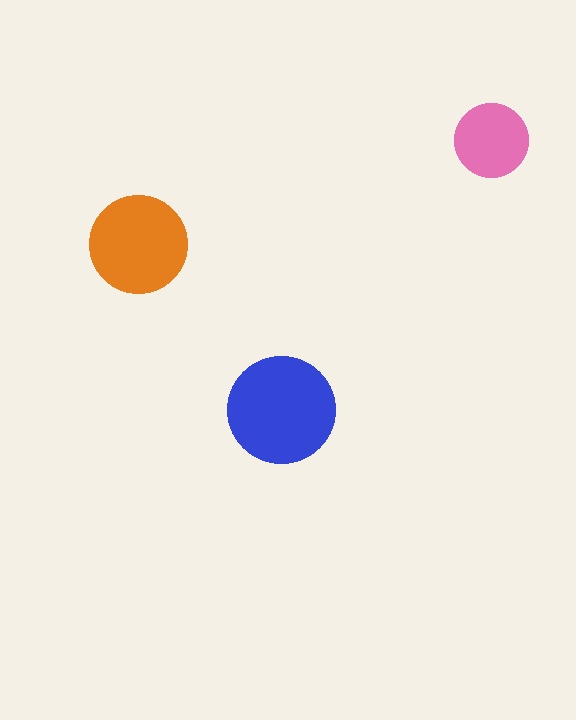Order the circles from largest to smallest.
the blue one, the orange one, the pink one.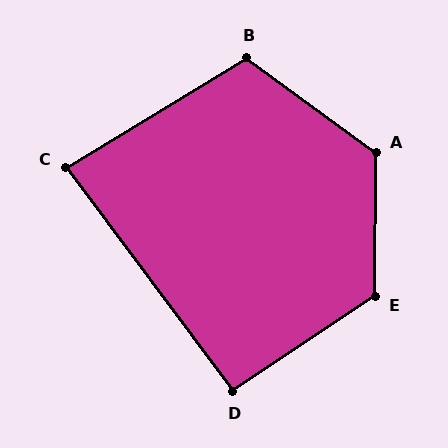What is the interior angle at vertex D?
Approximately 93 degrees (approximately right).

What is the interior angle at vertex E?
Approximately 124 degrees (obtuse).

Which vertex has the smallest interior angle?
C, at approximately 85 degrees.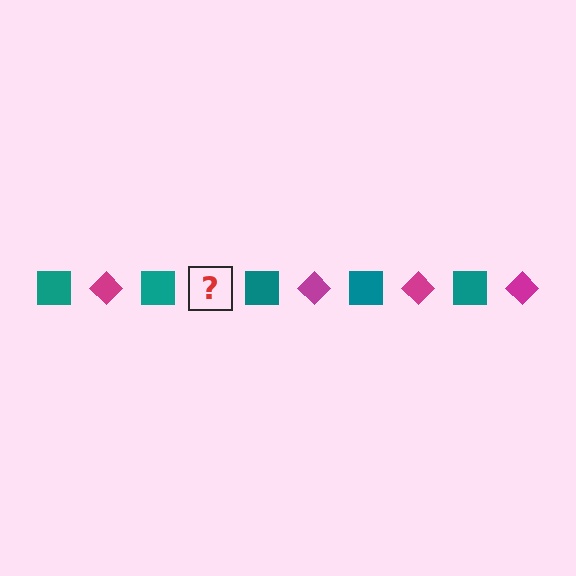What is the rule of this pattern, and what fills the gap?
The rule is that the pattern alternates between teal square and magenta diamond. The gap should be filled with a magenta diamond.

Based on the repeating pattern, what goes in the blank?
The blank should be a magenta diamond.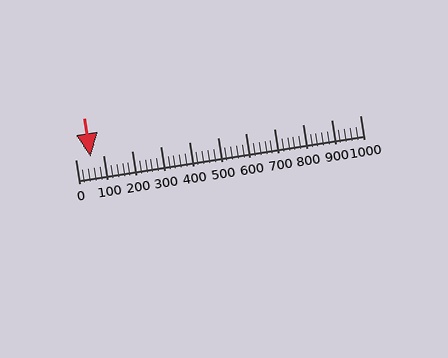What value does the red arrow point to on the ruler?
The red arrow points to approximately 55.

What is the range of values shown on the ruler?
The ruler shows values from 0 to 1000.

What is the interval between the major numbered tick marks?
The major tick marks are spaced 100 units apart.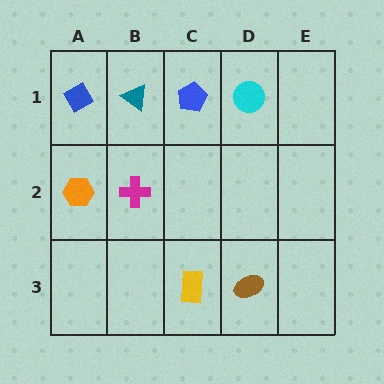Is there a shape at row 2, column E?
No, that cell is empty.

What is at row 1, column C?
A blue pentagon.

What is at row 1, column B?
A teal triangle.